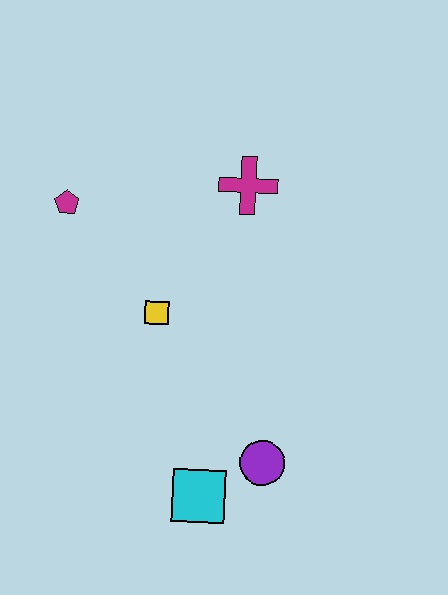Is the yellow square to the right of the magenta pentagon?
Yes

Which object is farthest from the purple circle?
The magenta pentagon is farthest from the purple circle.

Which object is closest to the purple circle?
The cyan square is closest to the purple circle.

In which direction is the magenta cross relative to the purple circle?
The magenta cross is above the purple circle.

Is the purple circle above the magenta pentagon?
No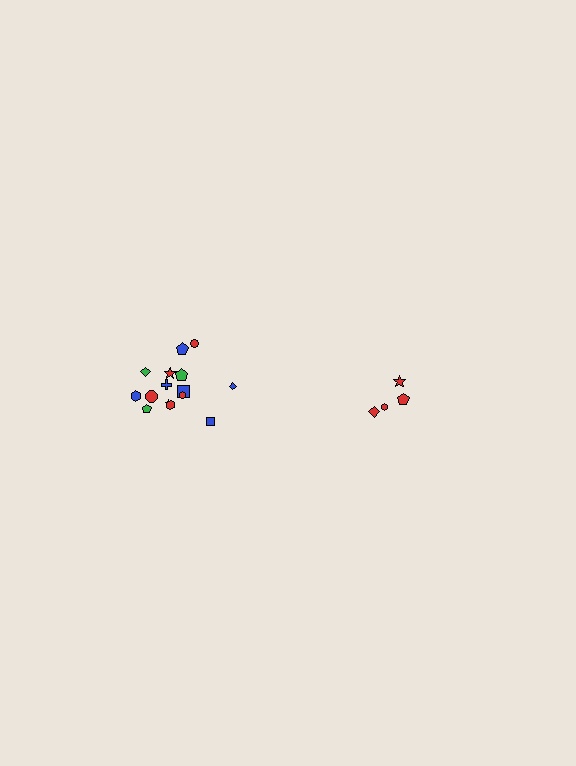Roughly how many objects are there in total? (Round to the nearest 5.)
Roughly 20 objects in total.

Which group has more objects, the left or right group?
The left group.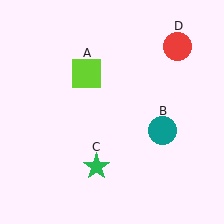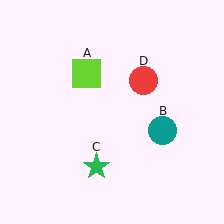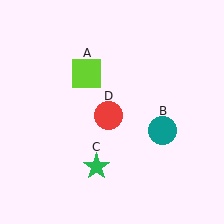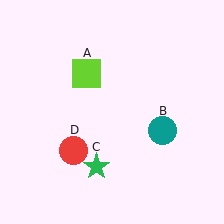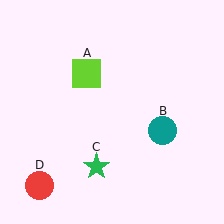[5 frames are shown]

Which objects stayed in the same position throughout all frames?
Lime square (object A) and teal circle (object B) and green star (object C) remained stationary.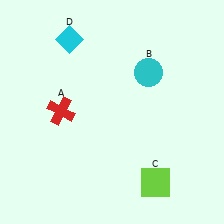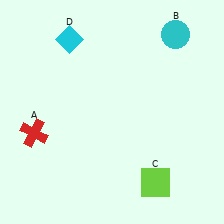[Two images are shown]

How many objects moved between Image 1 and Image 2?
2 objects moved between the two images.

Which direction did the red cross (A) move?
The red cross (A) moved left.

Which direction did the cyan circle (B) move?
The cyan circle (B) moved up.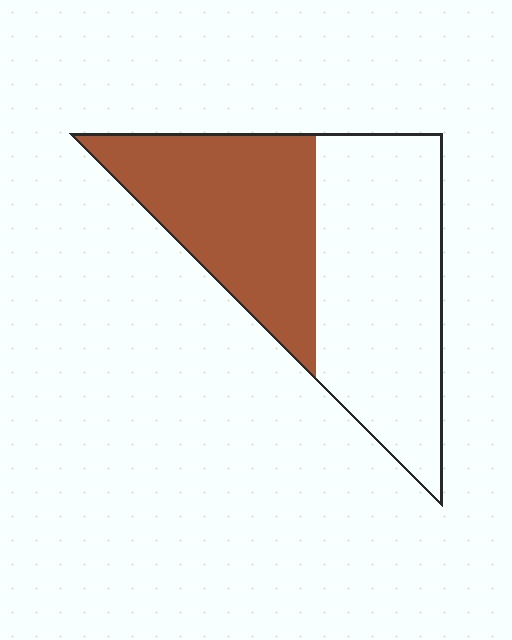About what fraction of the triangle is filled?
About two fifths (2/5).